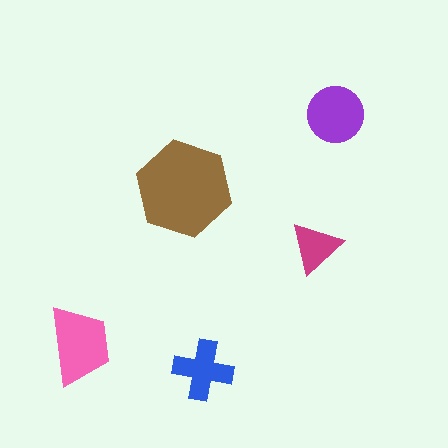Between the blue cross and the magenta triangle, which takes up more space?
The blue cross.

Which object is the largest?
The brown hexagon.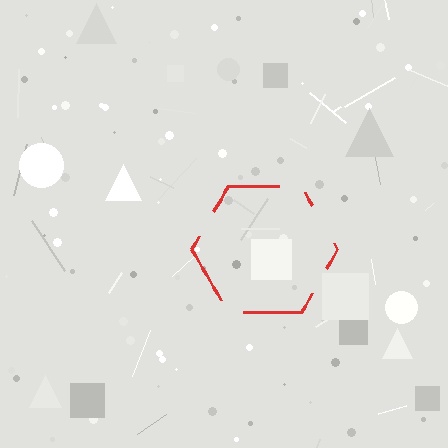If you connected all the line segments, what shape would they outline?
They would outline a hexagon.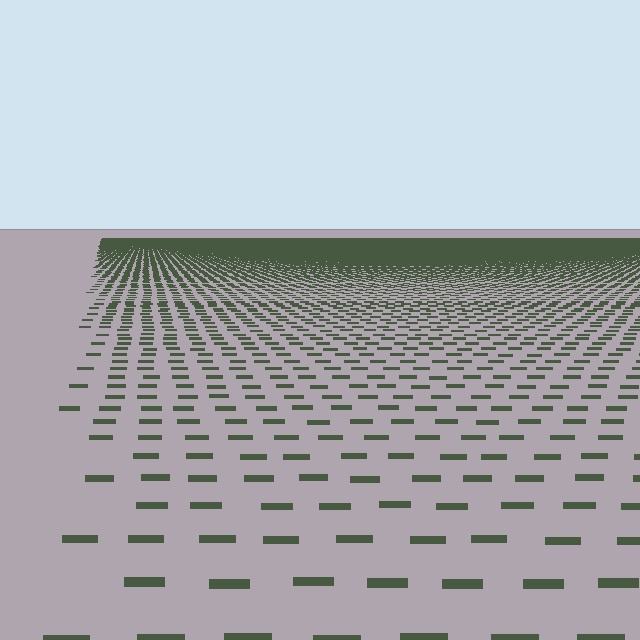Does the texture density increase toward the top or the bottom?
Density increases toward the top.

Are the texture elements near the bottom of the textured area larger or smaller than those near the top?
Larger. Near the bottom, elements are closer to the viewer and appear at a bigger on-screen size.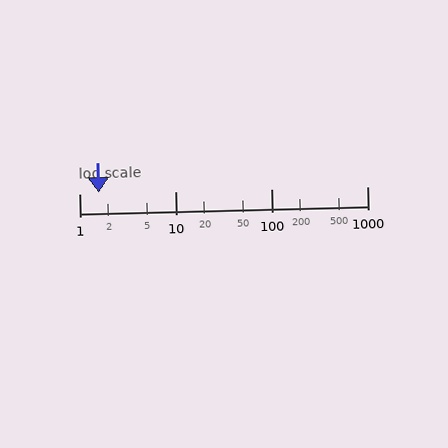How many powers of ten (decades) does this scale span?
The scale spans 3 decades, from 1 to 1000.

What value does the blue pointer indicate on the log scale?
The pointer indicates approximately 1.6.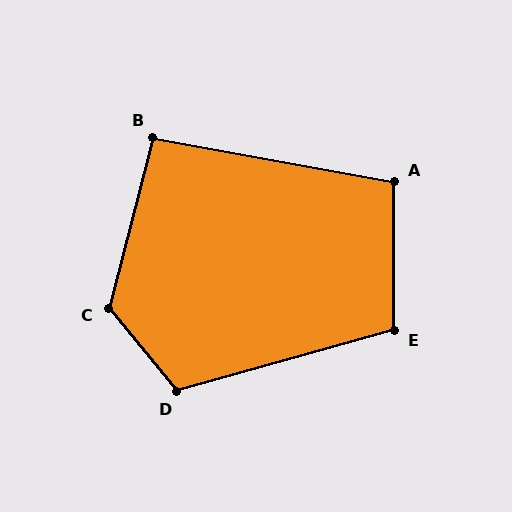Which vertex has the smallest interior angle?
B, at approximately 94 degrees.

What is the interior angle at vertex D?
Approximately 114 degrees (obtuse).